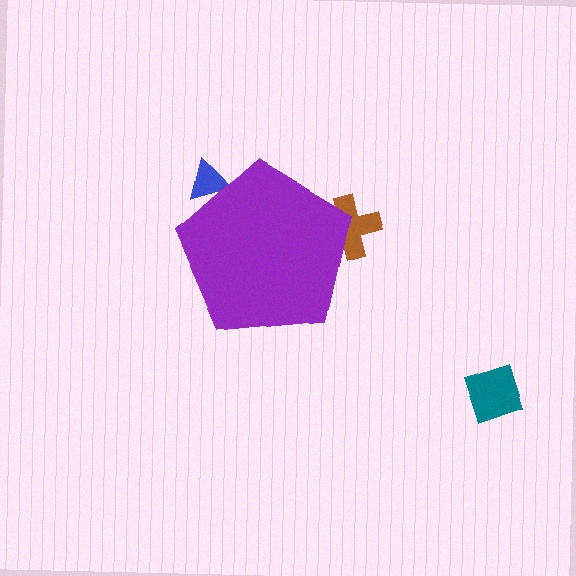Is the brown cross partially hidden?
Yes, the brown cross is partially hidden behind the purple pentagon.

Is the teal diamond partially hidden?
No, the teal diamond is fully visible.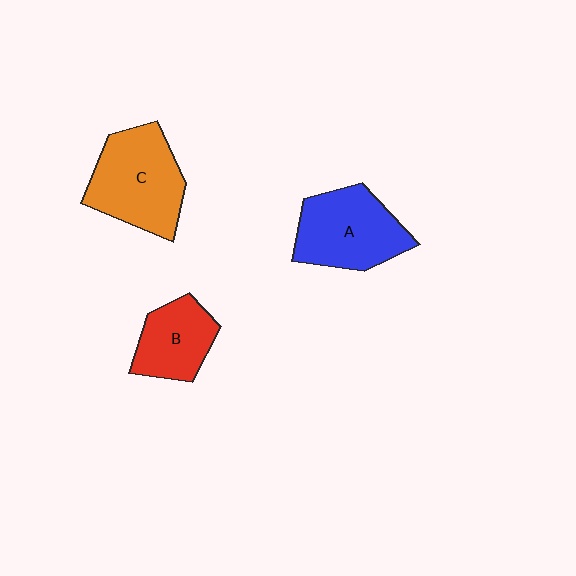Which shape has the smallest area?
Shape B (red).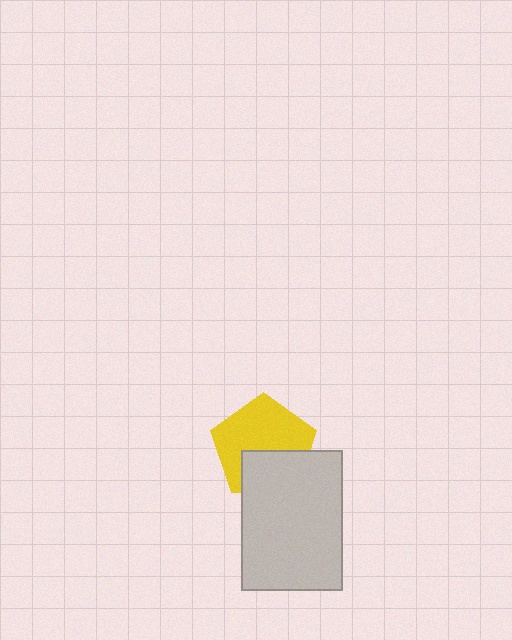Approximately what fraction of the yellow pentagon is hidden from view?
Roughly 37% of the yellow pentagon is hidden behind the light gray rectangle.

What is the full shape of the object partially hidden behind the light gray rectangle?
The partially hidden object is a yellow pentagon.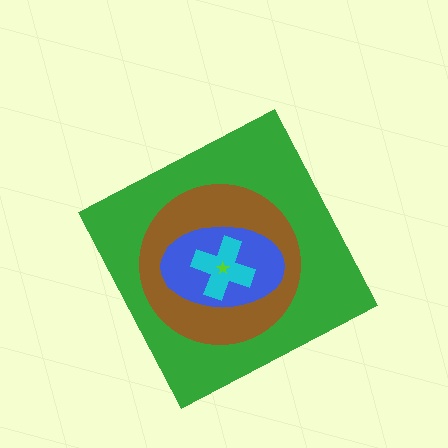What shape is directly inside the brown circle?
The blue ellipse.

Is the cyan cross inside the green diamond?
Yes.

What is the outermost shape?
The green diamond.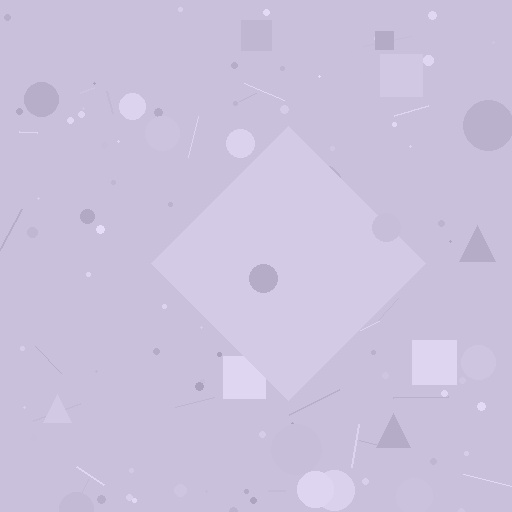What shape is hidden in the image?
A diamond is hidden in the image.